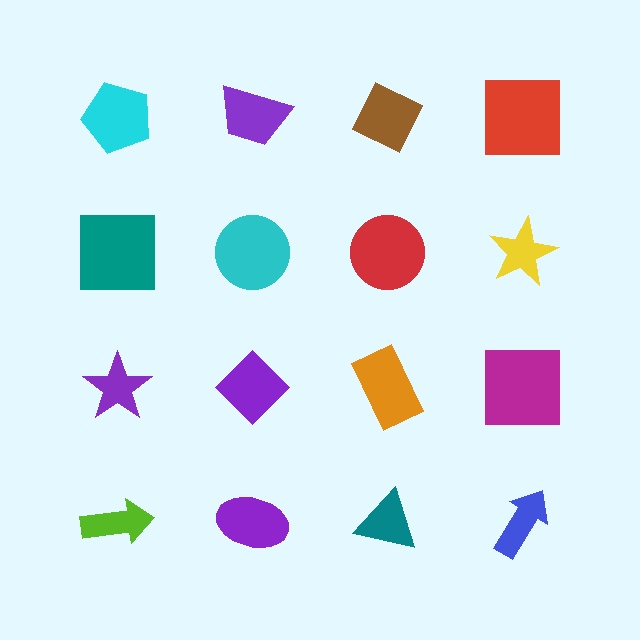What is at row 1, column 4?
A red square.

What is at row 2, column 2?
A cyan circle.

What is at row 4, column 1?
A lime arrow.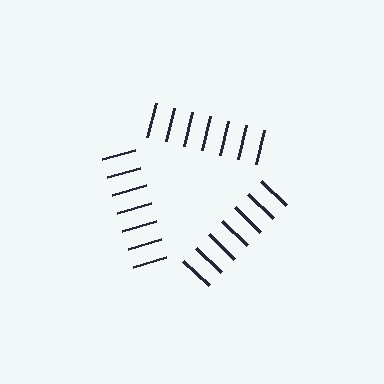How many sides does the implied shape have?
3 sides — the line-ends trace a triangle.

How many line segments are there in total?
21 — 7 along each of the 3 edges.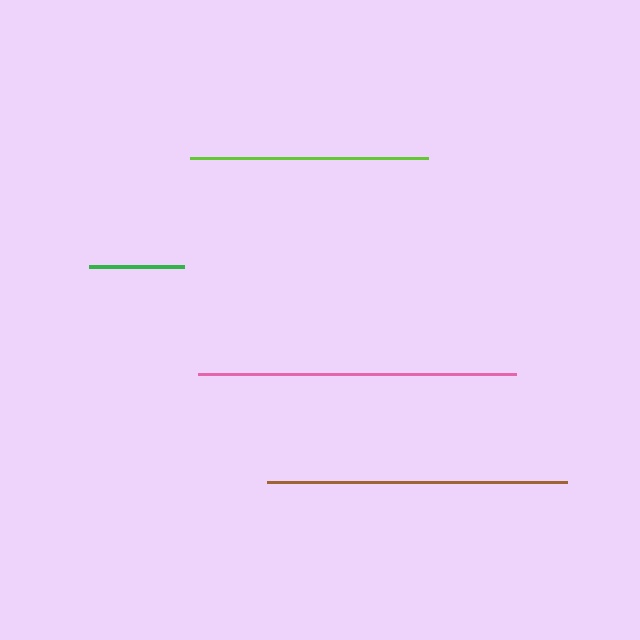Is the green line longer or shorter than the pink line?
The pink line is longer than the green line.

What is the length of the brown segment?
The brown segment is approximately 300 pixels long.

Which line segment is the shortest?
The green line is the shortest at approximately 95 pixels.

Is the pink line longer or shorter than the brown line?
The pink line is longer than the brown line.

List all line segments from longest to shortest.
From longest to shortest: pink, brown, lime, green.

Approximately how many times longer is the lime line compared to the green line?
The lime line is approximately 2.5 times the length of the green line.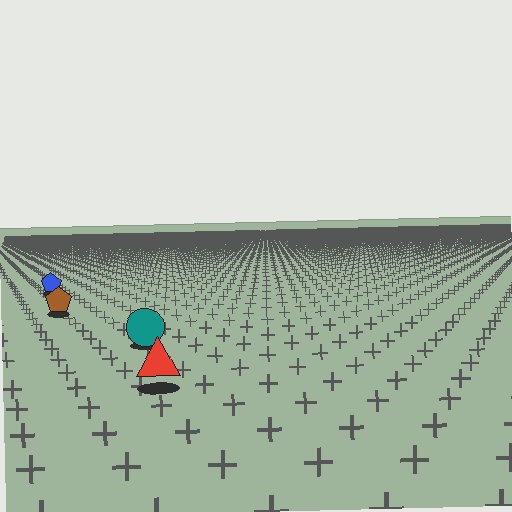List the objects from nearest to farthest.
From nearest to farthest: the red triangle, the teal circle, the brown pentagon, the blue pentagon.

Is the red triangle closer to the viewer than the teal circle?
Yes. The red triangle is closer — you can tell from the texture gradient: the ground texture is coarser near it.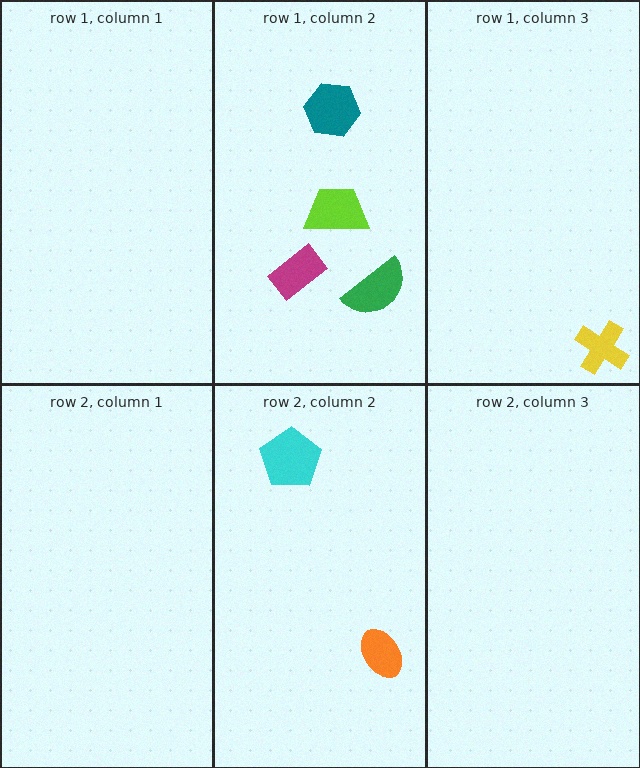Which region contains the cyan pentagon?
The row 2, column 2 region.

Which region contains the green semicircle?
The row 1, column 2 region.